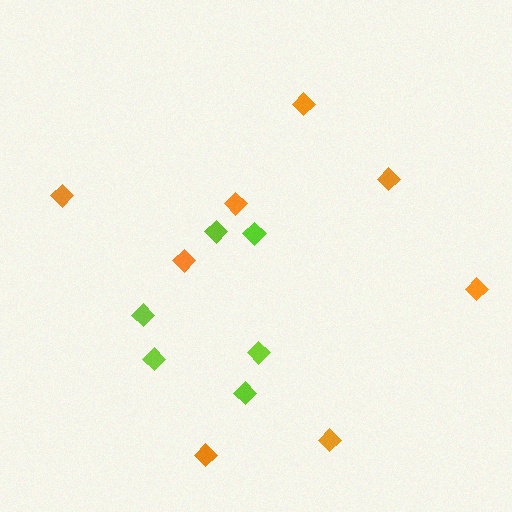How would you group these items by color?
There are 2 groups: one group of orange diamonds (8) and one group of lime diamonds (6).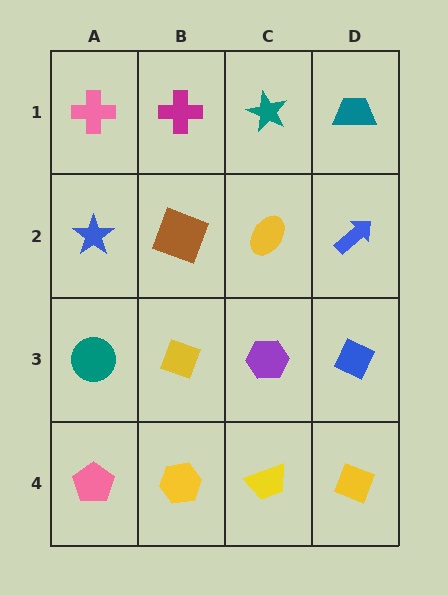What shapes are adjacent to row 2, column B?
A magenta cross (row 1, column B), a yellow diamond (row 3, column B), a blue star (row 2, column A), a yellow ellipse (row 2, column C).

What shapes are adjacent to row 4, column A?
A teal circle (row 3, column A), a yellow hexagon (row 4, column B).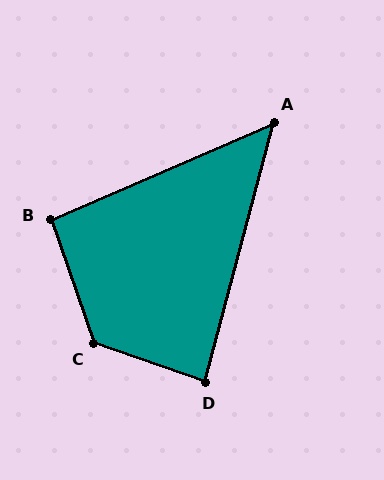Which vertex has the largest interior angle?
C, at approximately 128 degrees.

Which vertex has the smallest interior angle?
A, at approximately 52 degrees.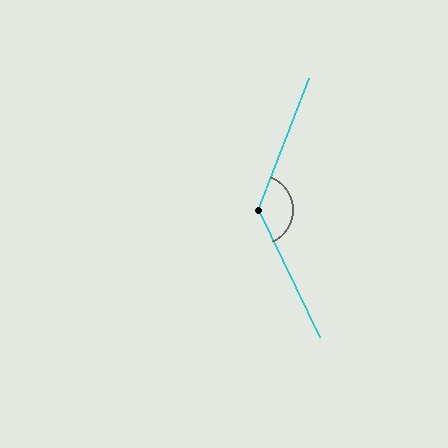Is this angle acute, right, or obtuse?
It is obtuse.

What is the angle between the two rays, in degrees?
Approximately 133 degrees.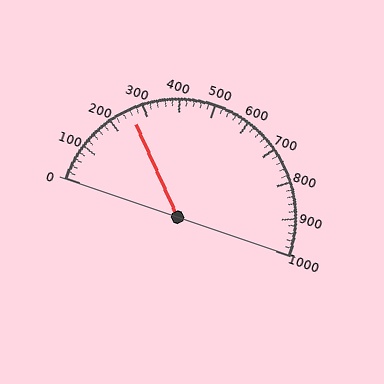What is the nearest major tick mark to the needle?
The nearest major tick mark is 300.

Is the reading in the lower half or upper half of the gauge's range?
The reading is in the lower half of the range (0 to 1000).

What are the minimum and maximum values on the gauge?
The gauge ranges from 0 to 1000.